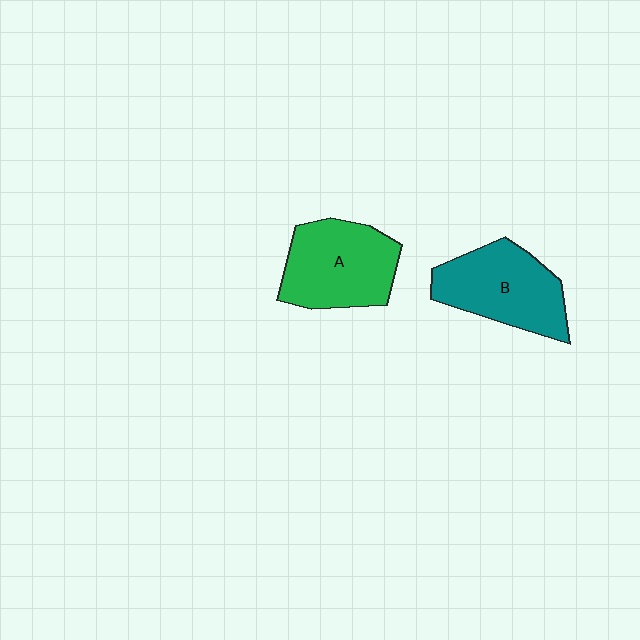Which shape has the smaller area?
Shape A (green).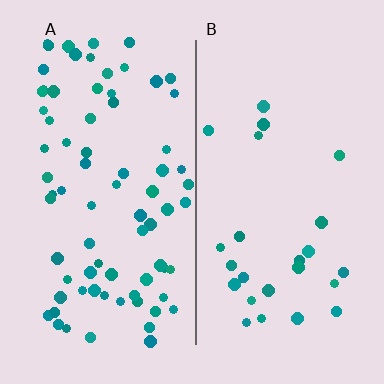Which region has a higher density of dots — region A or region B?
A (the left).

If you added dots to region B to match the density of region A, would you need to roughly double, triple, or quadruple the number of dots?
Approximately triple.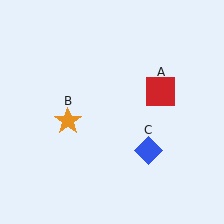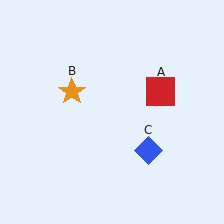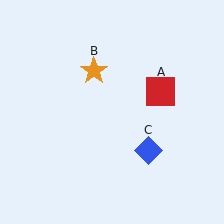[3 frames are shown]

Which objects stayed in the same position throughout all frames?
Red square (object A) and blue diamond (object C) remained stationary.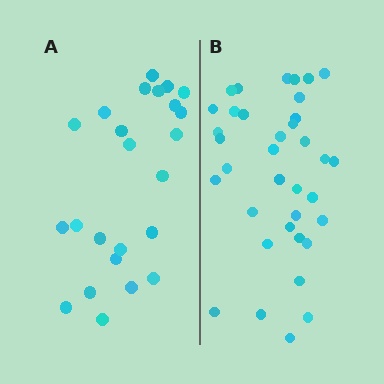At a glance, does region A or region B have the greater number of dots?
Region B (the right region) has more dots.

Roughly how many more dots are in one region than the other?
Region B has roughly 12 or so more dots than region A.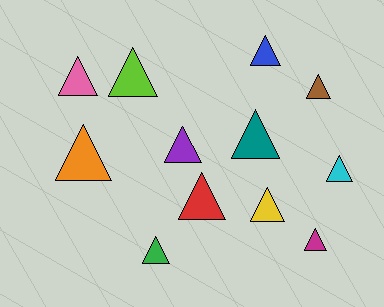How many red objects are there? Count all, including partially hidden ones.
There is 1 red object.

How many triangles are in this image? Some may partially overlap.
There are 12 triangles.